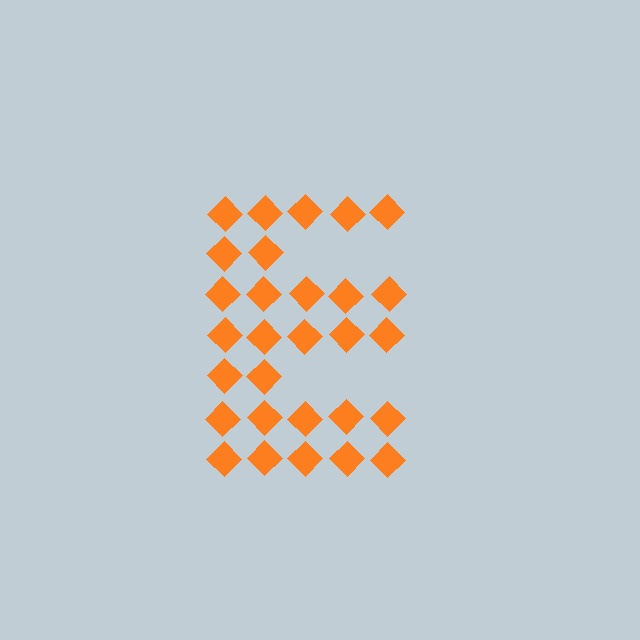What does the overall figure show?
The overall figure shows the letter E.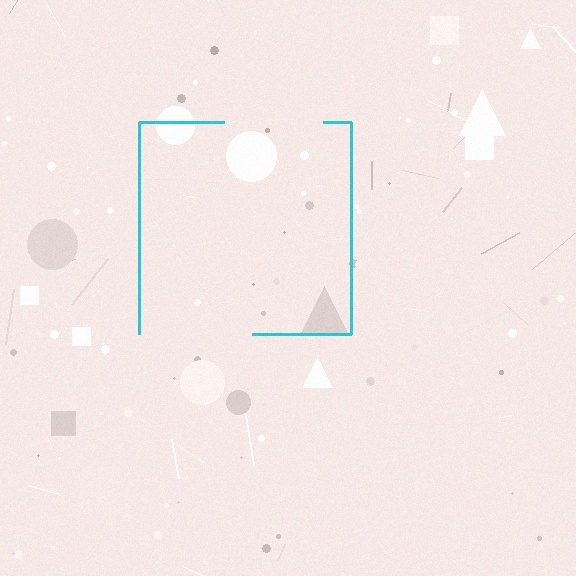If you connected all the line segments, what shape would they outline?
They would outline a square.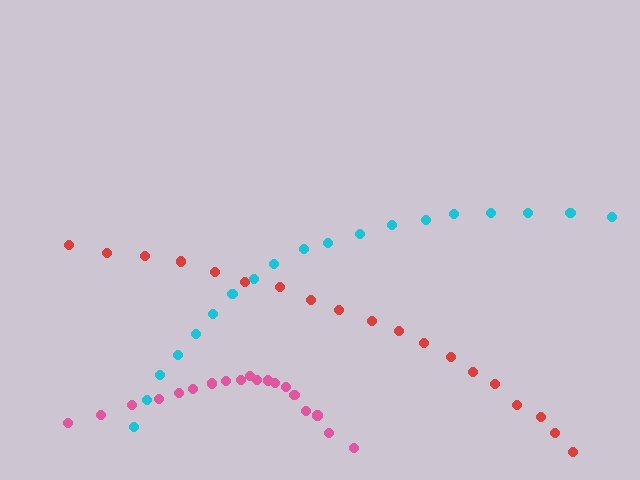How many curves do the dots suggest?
There are 3 distinct paths.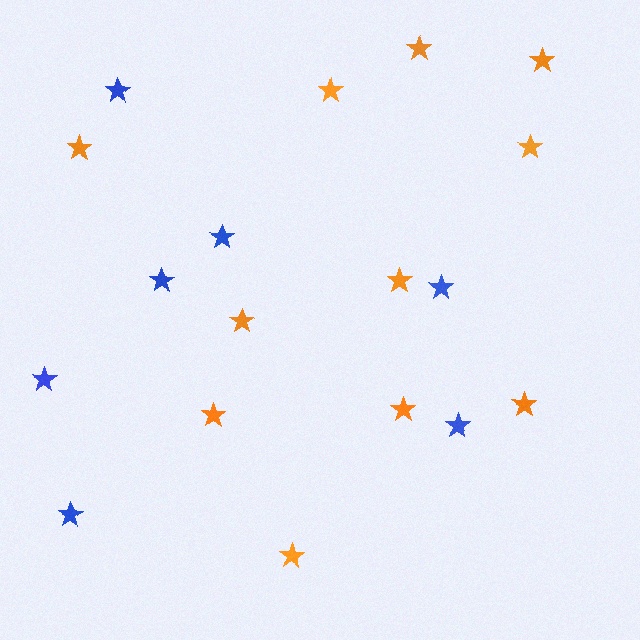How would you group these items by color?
There are 2 groups: one group of orange stars (11) and one group of blue stars (7).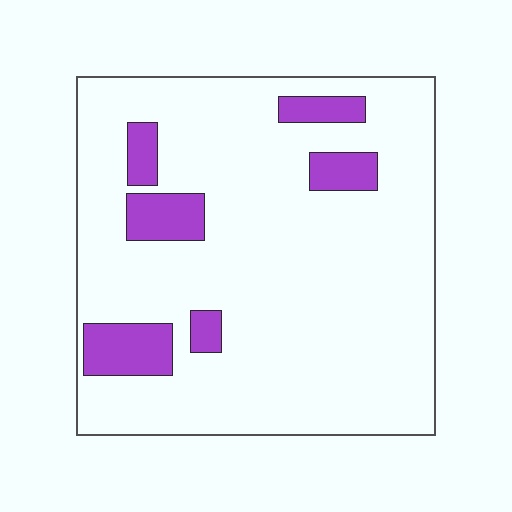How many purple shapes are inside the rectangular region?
6.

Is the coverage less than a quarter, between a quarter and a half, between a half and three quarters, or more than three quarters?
Less than a quarter.